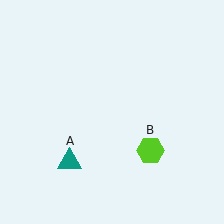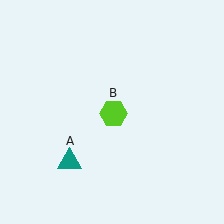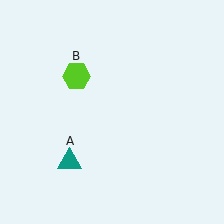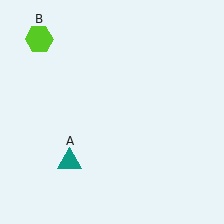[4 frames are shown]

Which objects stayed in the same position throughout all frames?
Teal triangle (object A) remained stationary.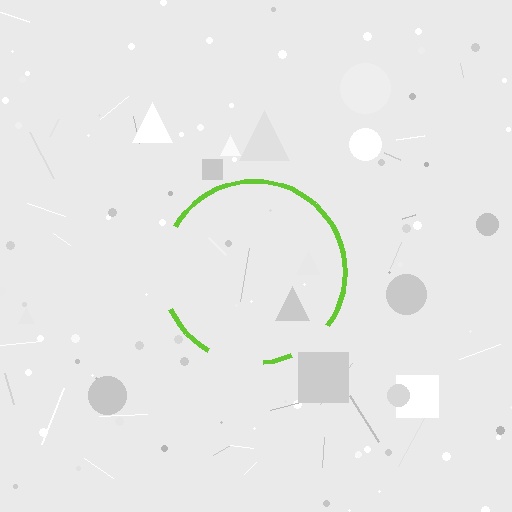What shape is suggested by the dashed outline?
The dashed outline suggests a circle.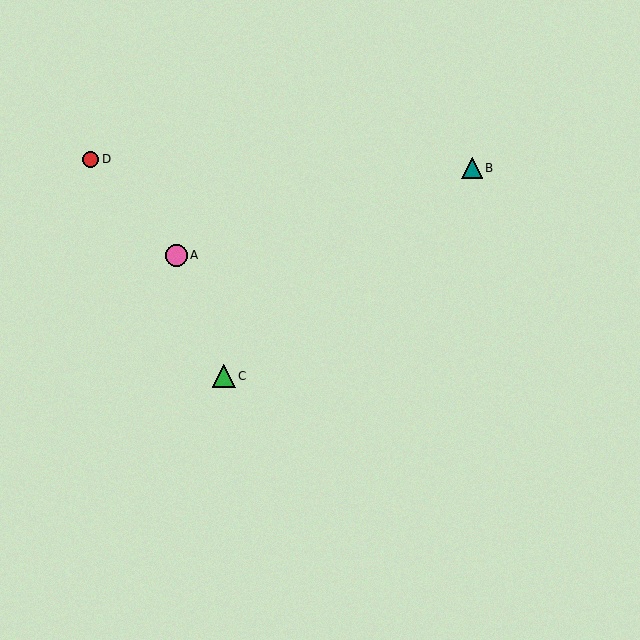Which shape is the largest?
The green triangle (labeled C) is the largest.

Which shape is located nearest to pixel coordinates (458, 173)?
The teal triangle (labeled B) at (472, 168) is nearest to that location.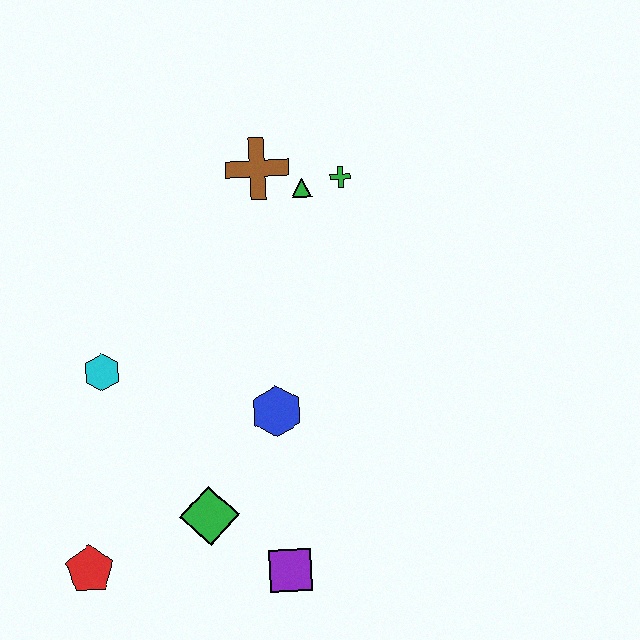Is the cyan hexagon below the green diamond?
No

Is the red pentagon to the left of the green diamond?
Yes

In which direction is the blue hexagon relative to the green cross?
The blue hexagon is below the green cross.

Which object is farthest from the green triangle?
The red pentagon is farthest from the green triangle.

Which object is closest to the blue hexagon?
The green diamond is closest to the blue hexagon.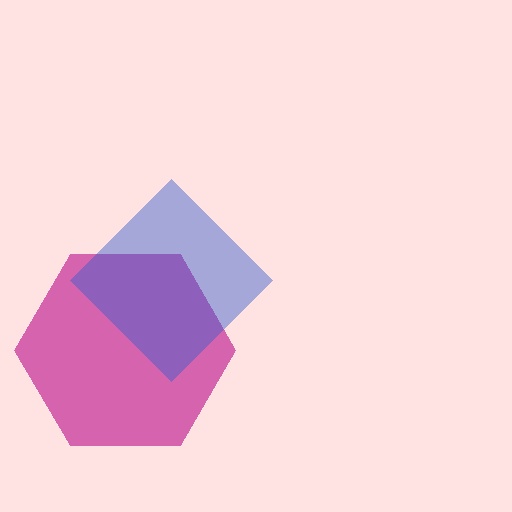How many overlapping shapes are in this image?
There are 2 overlapping shapes in the image.